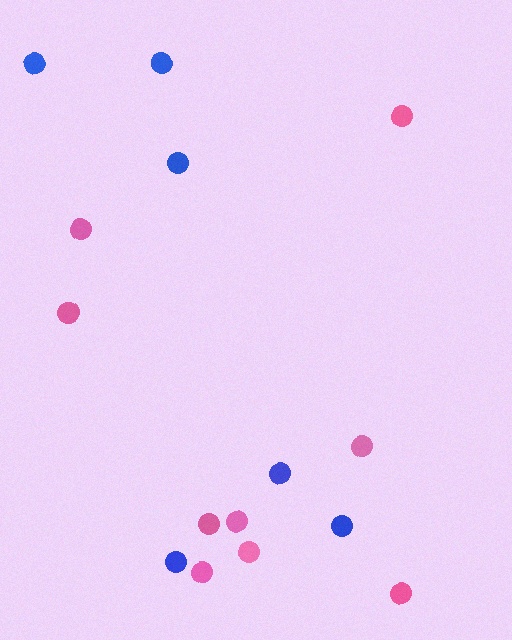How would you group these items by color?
There are 2 groups: one group of blue circles (6) and one group of pink circles (9).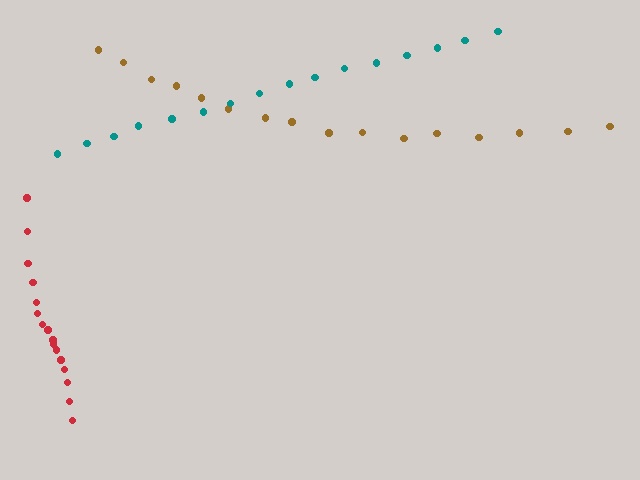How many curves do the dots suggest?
There are 3 distinct paths.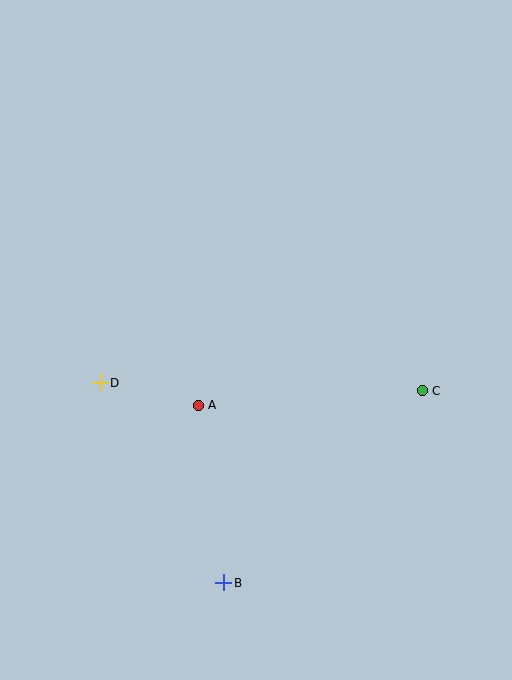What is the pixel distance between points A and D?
The distance between A and D is 101 pixels.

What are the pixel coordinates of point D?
Point D is at (100, 383).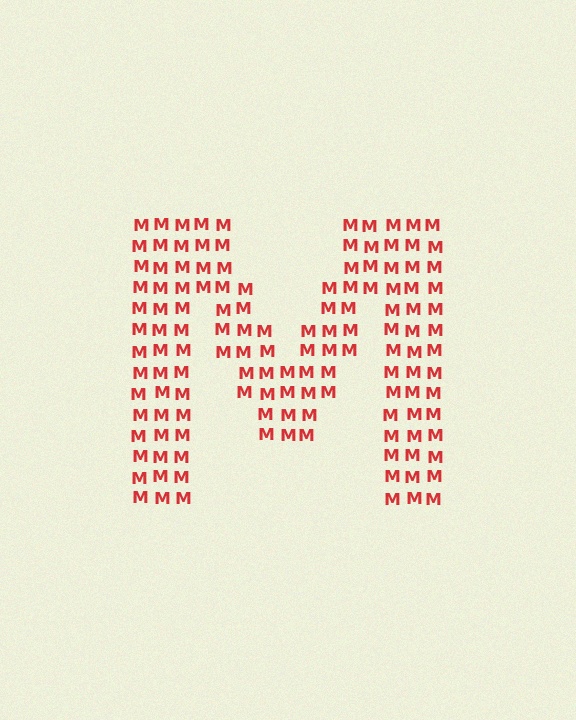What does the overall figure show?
The overall figure shows the letter M.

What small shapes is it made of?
It is made of small letter M's.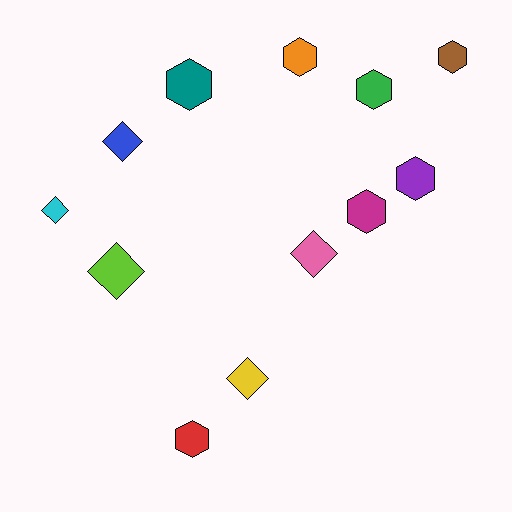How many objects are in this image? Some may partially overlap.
There are 12 objects.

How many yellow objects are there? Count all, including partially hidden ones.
There is 1 yellow object.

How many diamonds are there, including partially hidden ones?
There are 5 diamonds.